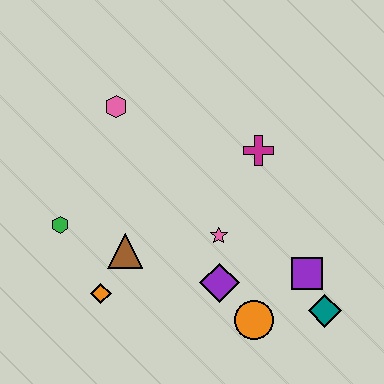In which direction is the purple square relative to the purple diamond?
The purple square is to the right of the purple diamond.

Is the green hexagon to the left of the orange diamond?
Yes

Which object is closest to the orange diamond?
The brown triangle is closest to the orange diamond.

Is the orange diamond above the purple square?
No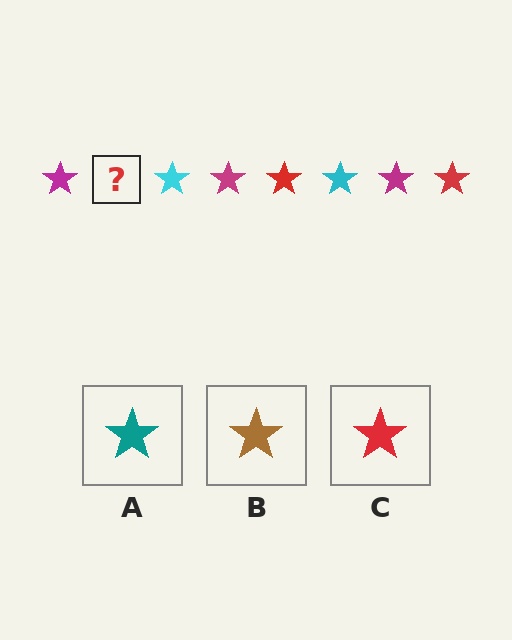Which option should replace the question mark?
Option C.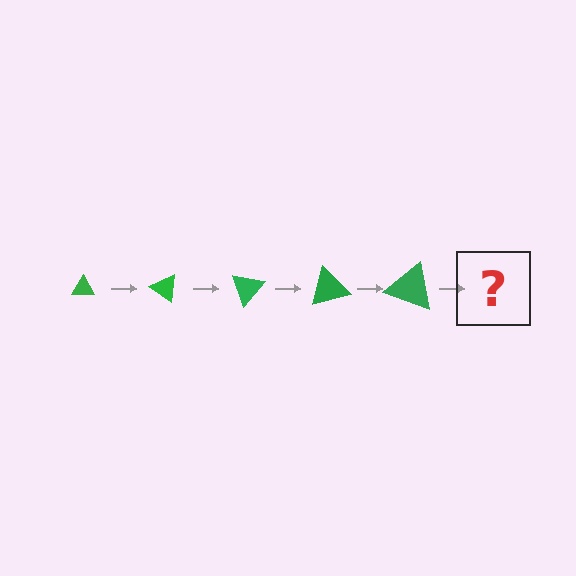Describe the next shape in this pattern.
It should be a triangle, larger than the previous one and rotated 175 degrees from the start.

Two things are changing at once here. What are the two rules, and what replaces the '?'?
The two rules are that the triangle grows larger each step and it rotates 35 degrees each step. The '?' should be a triangle, larger than the previous one and rotated 175 degrees from the start.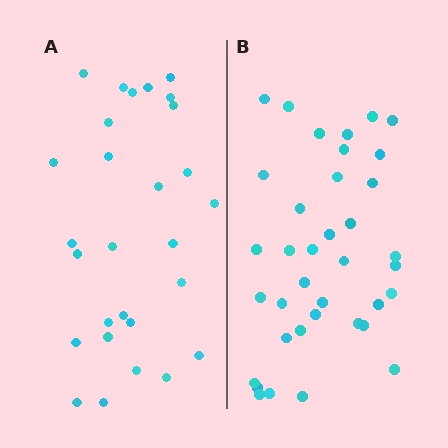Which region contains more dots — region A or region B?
Region B (the right region) has more dots.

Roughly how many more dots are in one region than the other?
Region B has roughly 8 or so more dots than region A.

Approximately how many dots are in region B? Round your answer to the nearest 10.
About 40 dots. (The exact count is 37, which rounds to 40.)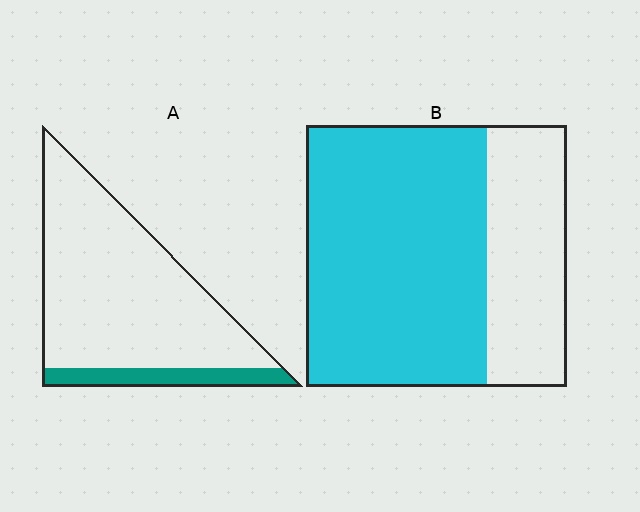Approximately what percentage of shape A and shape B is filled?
A is approximately 15% and B is approximately 70%.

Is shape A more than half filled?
No.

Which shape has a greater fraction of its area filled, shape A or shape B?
Shape B.